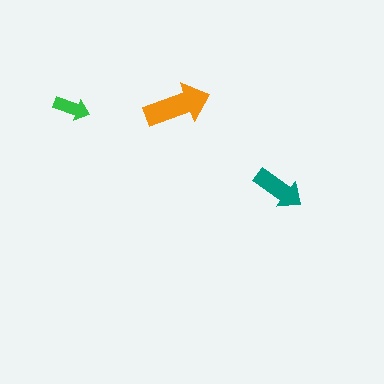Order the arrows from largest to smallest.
the orange one, the teal one, the green one.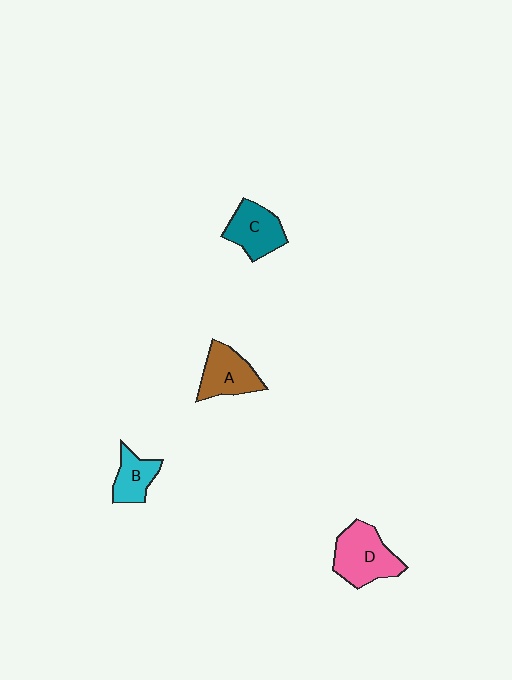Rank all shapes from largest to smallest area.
From largest to smallest: D (pink), C (teal), A (brown), B (cyan).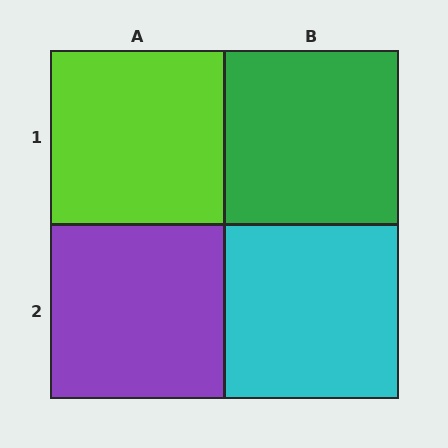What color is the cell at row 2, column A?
Purple.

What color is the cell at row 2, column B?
Cyan.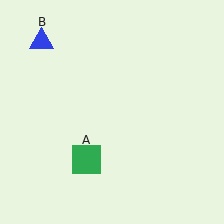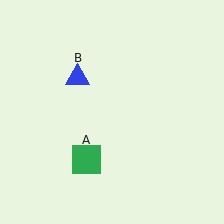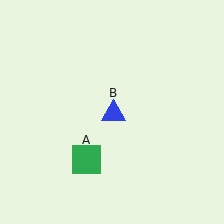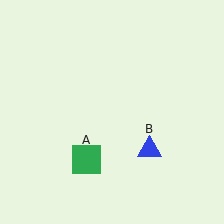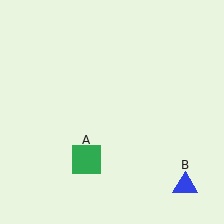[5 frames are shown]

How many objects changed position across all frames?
1 object changed position: blue triangle (object B).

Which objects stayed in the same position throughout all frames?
Green square (object A) remained stationary.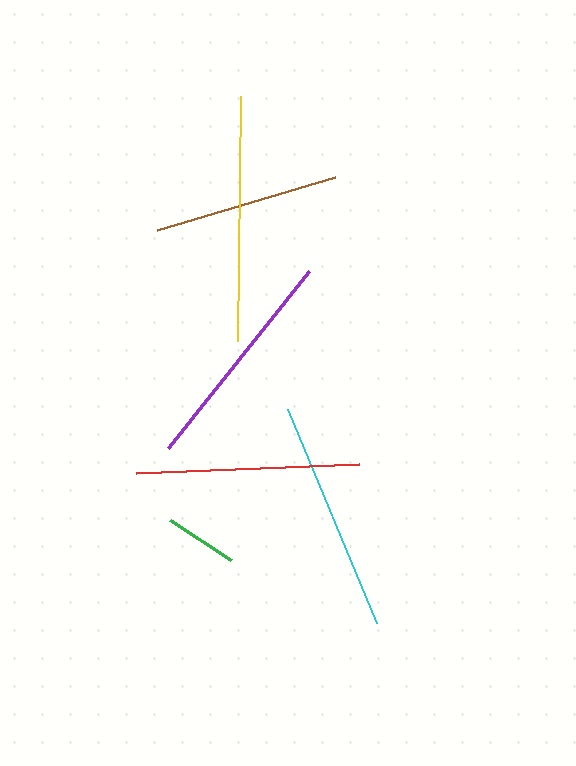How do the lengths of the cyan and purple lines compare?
The cyan and purple lines are approximately the same length.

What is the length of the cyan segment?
The cyan segment is approximately 232 pixels long.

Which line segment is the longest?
The yellow line is the longest at approximately 245 pixels.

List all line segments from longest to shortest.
From longest to shortest: yellow, cyan, purple, red, brown, green.